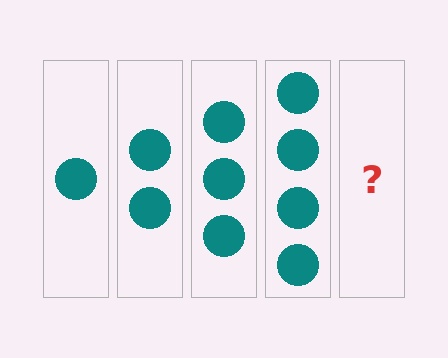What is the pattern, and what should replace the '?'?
The pattern is that each step adds one more circle. The '?' should be 5 circles.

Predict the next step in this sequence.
The next step is 5 circles.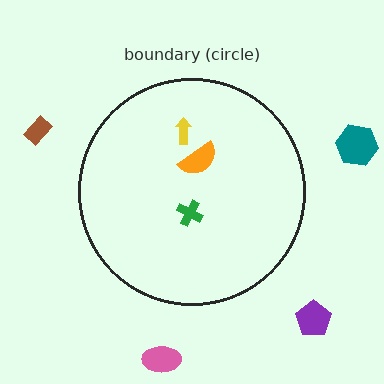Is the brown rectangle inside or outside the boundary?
Outside.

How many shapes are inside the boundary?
3 inside, 4 outside.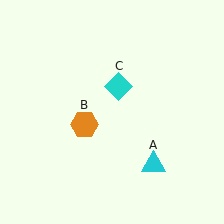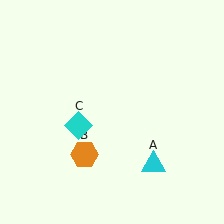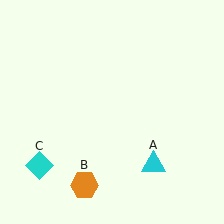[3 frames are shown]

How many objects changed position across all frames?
2 objects changed position: orange hexagon (object B), cyan diamond (object C).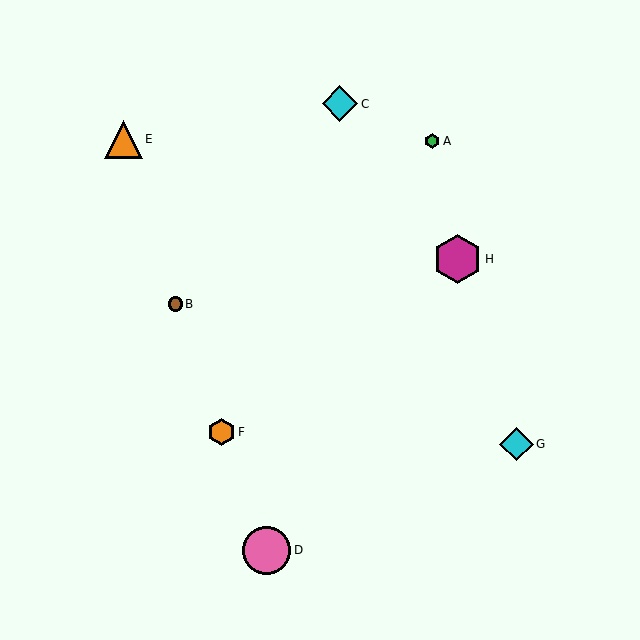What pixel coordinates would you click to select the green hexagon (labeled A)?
Click at (432, 141) to select the green hexagon A.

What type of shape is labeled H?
Shape H is a magenta hexagon.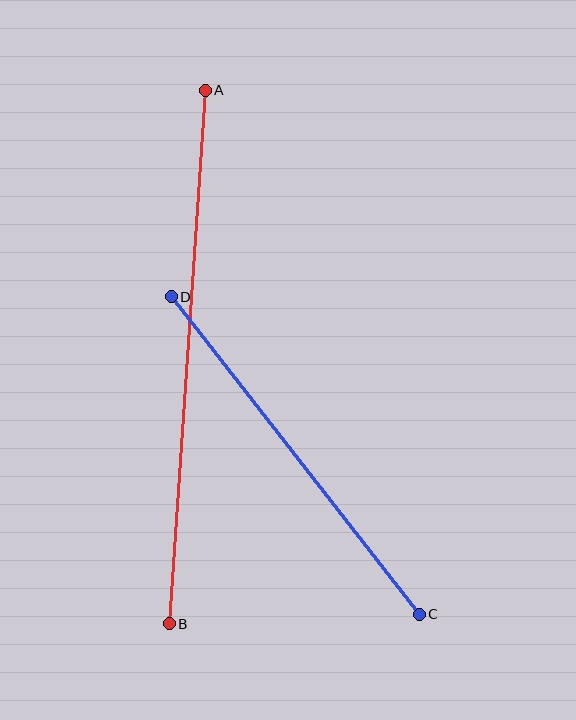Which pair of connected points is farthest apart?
Points A and B are farthest apart.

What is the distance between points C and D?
The distance is approximately 403 pixels.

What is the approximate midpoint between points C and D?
The midpoint is at approximately (295, 456) pixels.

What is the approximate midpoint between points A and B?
The midpoint is at approximately (187, 357) pixels.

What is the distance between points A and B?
The distance is approximately 535 pixels.